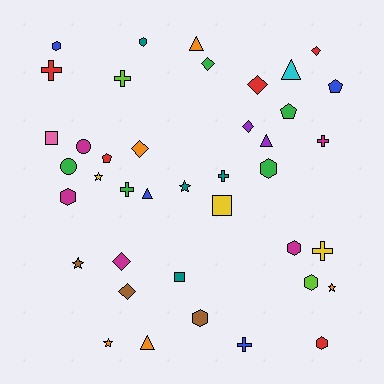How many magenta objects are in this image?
There are 5 magenta objects.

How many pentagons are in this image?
There are 3 pentagons.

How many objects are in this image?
There are 40 objects.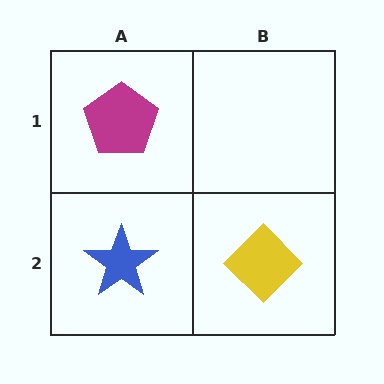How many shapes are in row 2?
2 shapes.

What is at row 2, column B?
A yellow diamond.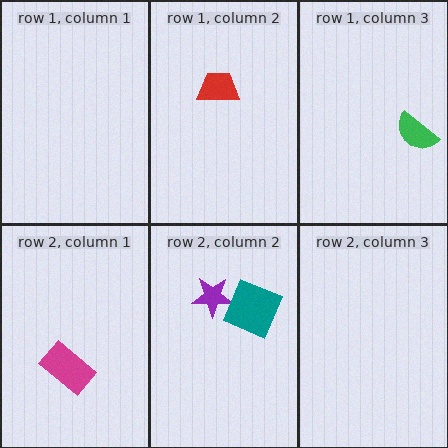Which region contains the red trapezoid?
The row 1, column 2 region.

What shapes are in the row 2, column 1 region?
The magenta rectangle.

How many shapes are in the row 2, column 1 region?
1.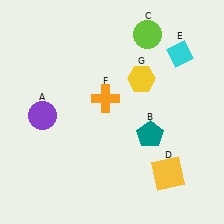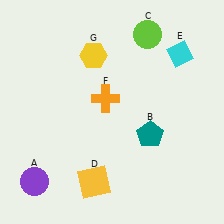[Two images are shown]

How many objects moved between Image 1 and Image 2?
3 objects moved between the two images.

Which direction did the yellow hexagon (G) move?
The yellow hexagon (G) moved left.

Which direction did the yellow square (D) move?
The yellow square (D) moved left.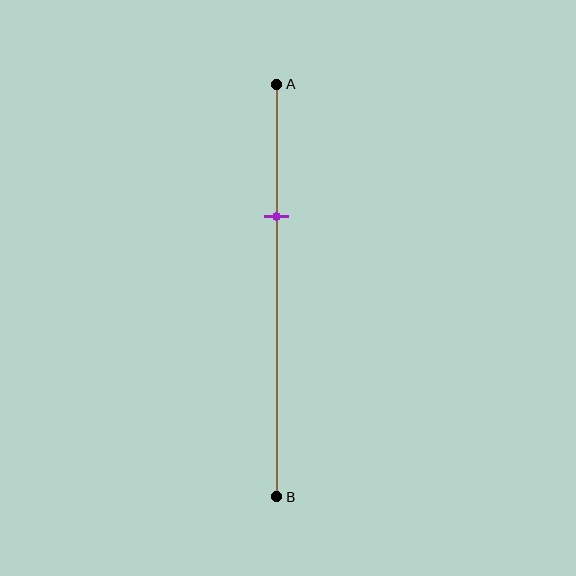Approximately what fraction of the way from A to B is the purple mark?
The purple mark is approximately 30% of the way from A to B.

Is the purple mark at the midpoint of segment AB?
No, the mark is at about 30% from A, not at the 50% midpoint.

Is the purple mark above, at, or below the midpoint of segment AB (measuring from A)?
The purple mark is above the midpoint of segment AB.